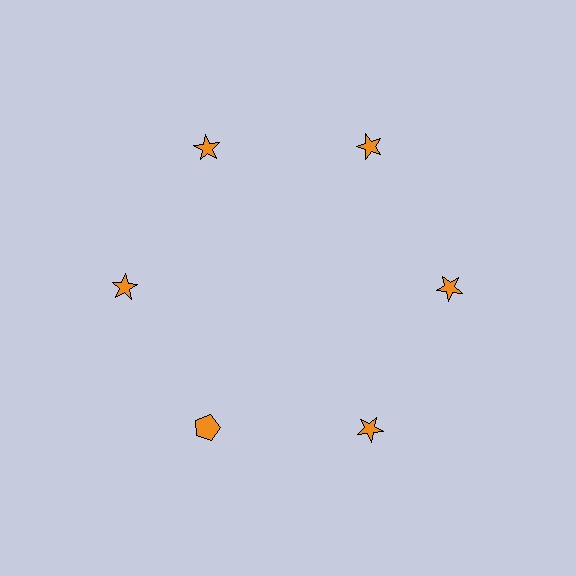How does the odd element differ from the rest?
It has a different shape: pentagon instead of star.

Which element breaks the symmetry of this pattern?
The orange pentagon at roughly the 7 o'clock position breaks the symmetry. All other shapes are orange stars.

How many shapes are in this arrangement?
There are 6 shapes arranged in a ring pattern.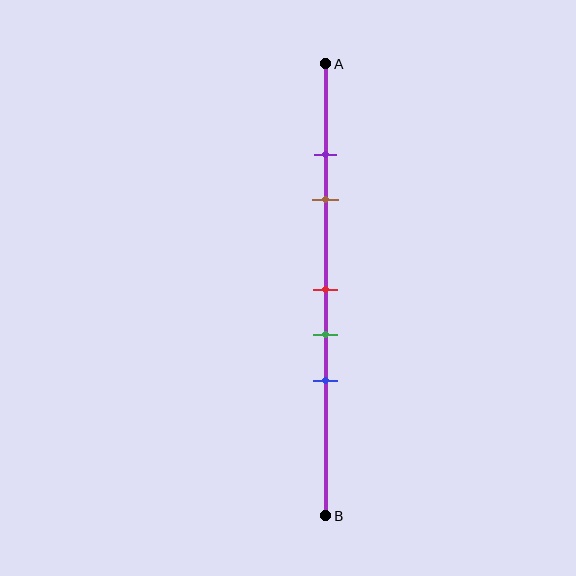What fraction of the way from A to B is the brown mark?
The brown mark is approximately 30% (0.3) of the way from A to B.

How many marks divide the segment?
There are 5 marks dividing the segment.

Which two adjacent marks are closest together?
The purple and brown marks are the closest adjacent pair.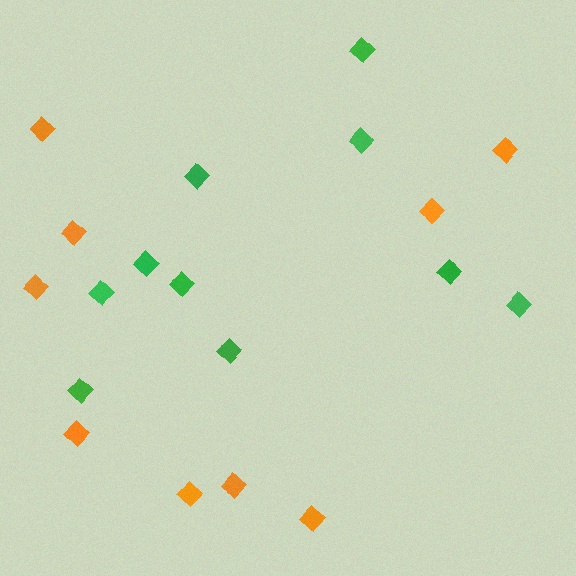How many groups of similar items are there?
There are 2 groups: one group of green diamonds (10) and one group of orange diamonds (9).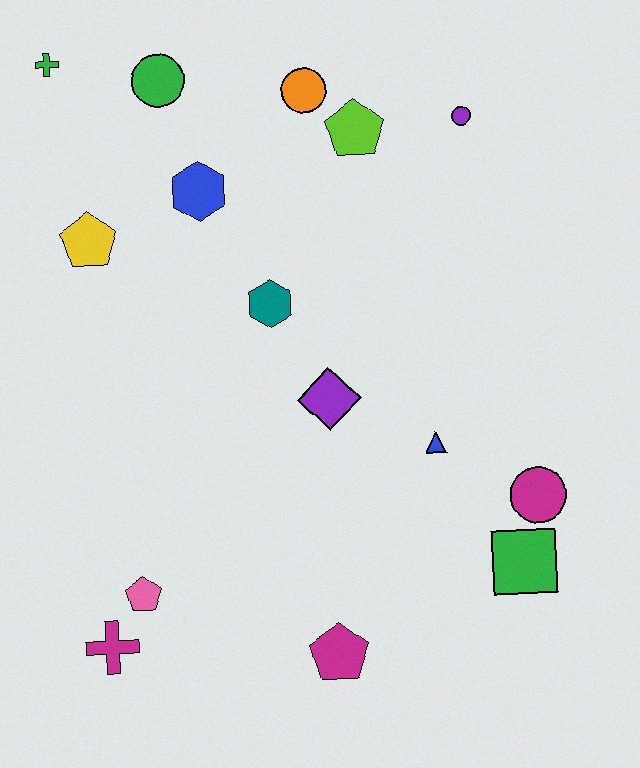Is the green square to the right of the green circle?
Yes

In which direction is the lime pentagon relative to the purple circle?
The lime pentagon is to the left of the purple circle.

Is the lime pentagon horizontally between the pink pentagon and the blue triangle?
Yes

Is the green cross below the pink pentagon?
No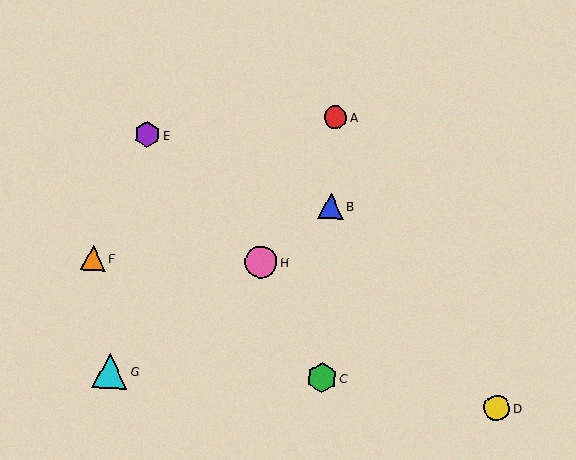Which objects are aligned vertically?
Objects A, B, C are aligned vertically.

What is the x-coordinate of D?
Object D is at x≈497.